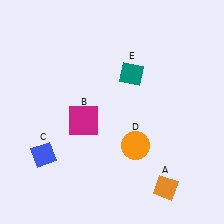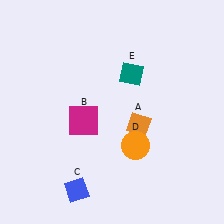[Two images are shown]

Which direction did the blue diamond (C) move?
The blue diamond (C) moved down.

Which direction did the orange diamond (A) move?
The orange diamond (A) moved up.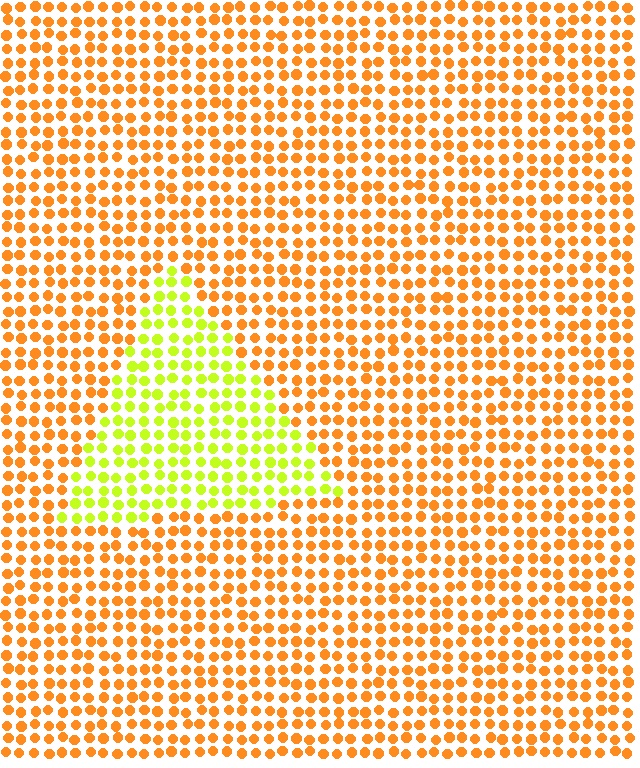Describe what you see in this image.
The image is filled with small orange elements in a uniform arrangement. A triangle-shaped region is visible where the elements are tinted to a slightly different hue, forming a subtle color boundary.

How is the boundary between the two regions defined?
The boundary is defined purely by a slight shift in hue (about 47 degrees). Spacing, size, and orientation are identical on both sides.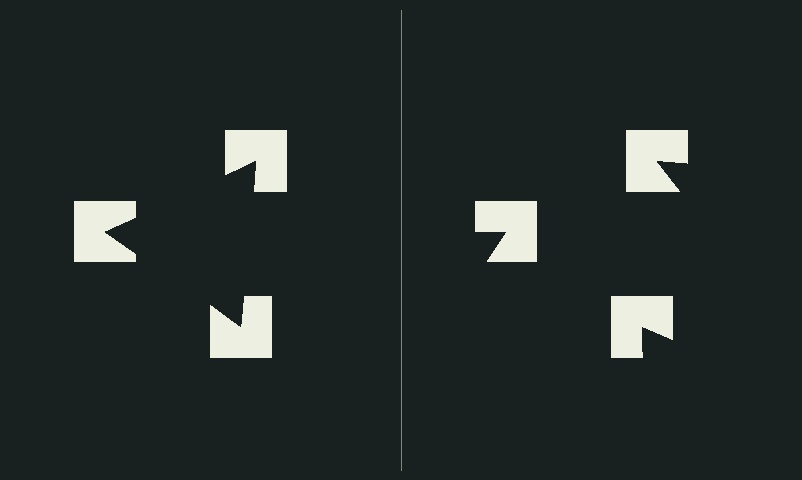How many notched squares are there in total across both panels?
6 — 3 on each side.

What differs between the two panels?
The notched squares are positioned identically on both sides; only the wedge orientations differ. On the left they align to a triangle; on the right they are misaligned.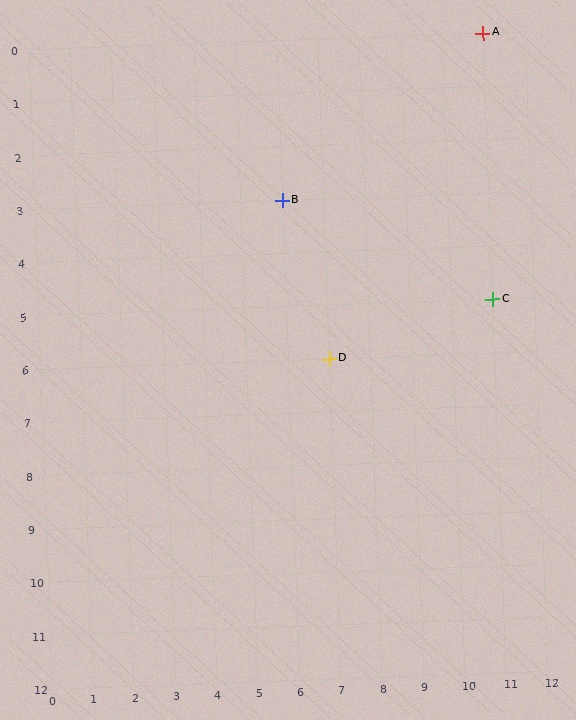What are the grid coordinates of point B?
Point B is at grid coordinates (6, 3).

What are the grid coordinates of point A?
Point A is at grid coordinates (11, 0).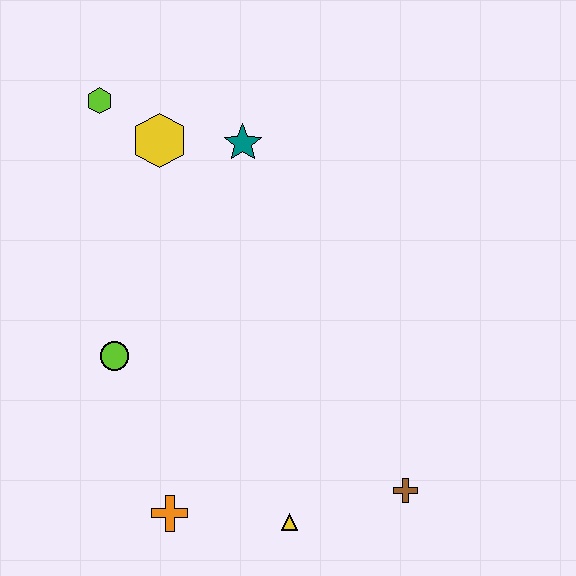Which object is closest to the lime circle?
The orange cross is closest to the lime circle.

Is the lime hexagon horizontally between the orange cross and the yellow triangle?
No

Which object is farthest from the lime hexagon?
The brown cross is farthest from the lime hexagon.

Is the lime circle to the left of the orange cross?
Yes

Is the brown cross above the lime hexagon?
No